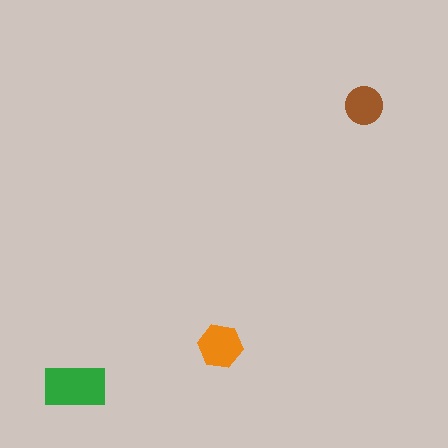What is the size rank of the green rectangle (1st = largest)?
1st.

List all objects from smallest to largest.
The brown circle, the orange hexagon, the green rectangle.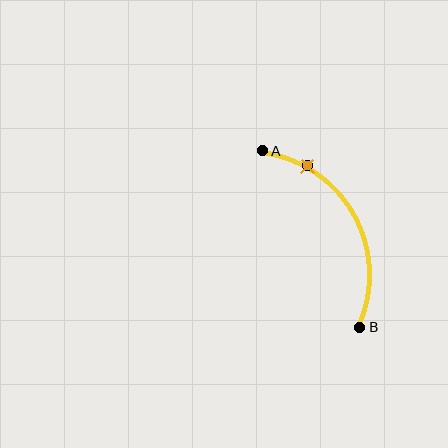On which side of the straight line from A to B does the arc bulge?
The arc bulges to the right of the straight line connecting A and B.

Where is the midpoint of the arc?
The arc midpoint is the point on the curve farthest from the straight line joining A and B. It sits to the right of that line.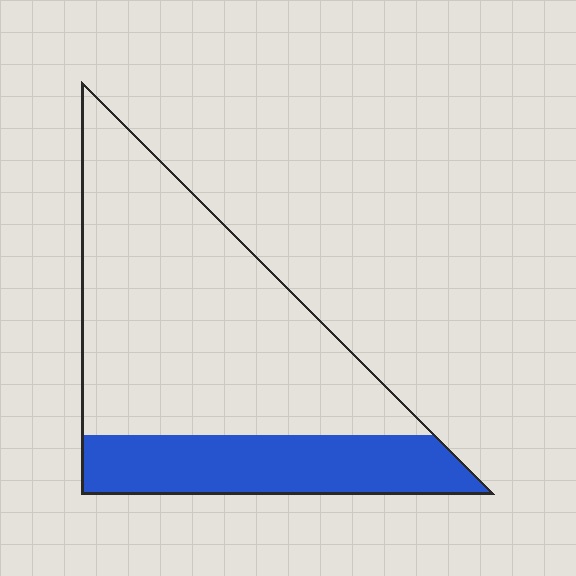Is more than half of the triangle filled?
No.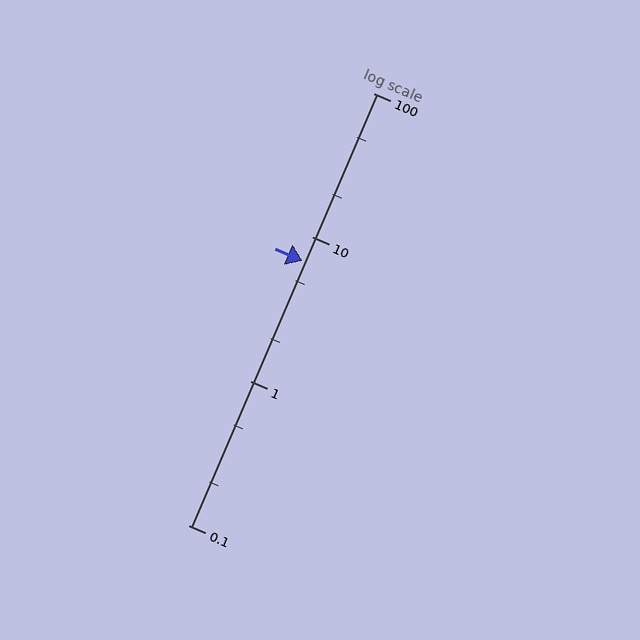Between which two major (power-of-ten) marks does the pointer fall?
The pointer is between 1 and 10.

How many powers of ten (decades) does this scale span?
The scale spans 3 decades, from 0.1 to 100.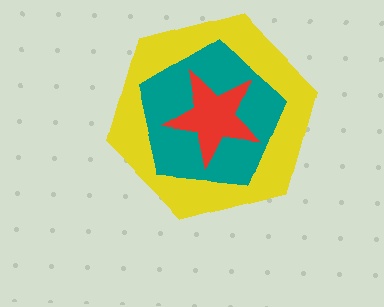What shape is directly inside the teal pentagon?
The red star.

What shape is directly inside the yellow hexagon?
The teal pentagon.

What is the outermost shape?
The yellow hexagon.